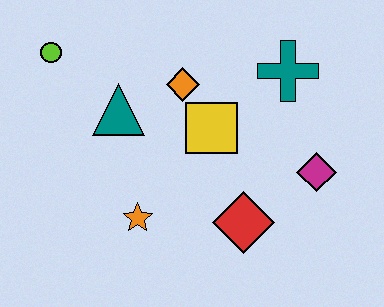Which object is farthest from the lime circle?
The magenta diamond is farthest from the lime circle.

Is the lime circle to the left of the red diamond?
Yes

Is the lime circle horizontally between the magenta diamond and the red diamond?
No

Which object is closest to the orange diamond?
The yellow square is closest to the orange diamond.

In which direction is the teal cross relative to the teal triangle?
The teal cross is to the right of the teal triangle.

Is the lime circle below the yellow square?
No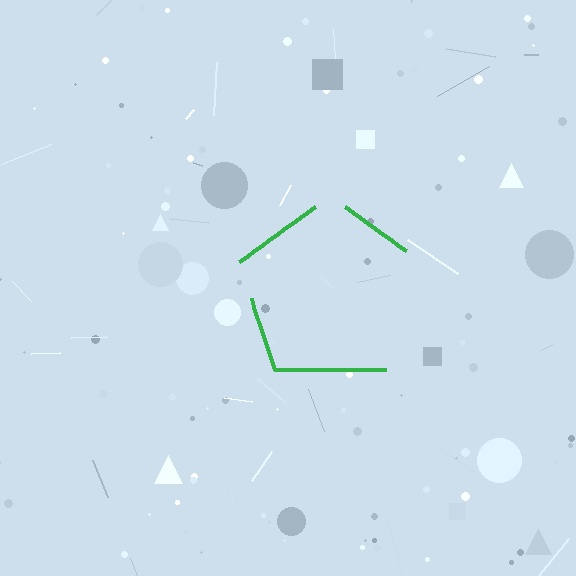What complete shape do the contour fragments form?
The contour fragments form a pentagon.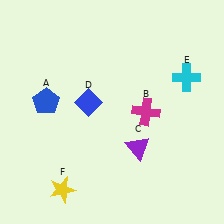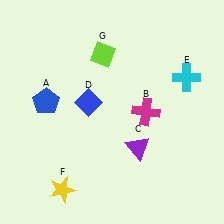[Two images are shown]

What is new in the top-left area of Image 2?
A lime diamond (G) was added in the top-left area of Image 2.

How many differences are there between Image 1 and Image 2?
There is 1 difference between the two images.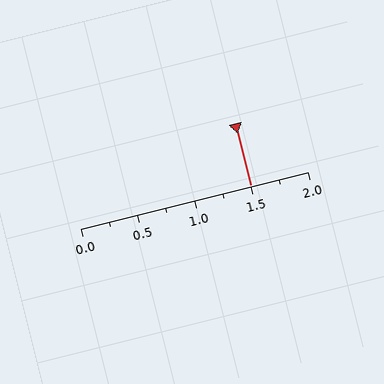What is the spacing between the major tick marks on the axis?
The major ticks are spaced 0.5 apart.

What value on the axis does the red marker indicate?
The marker indicates approximately 1.5.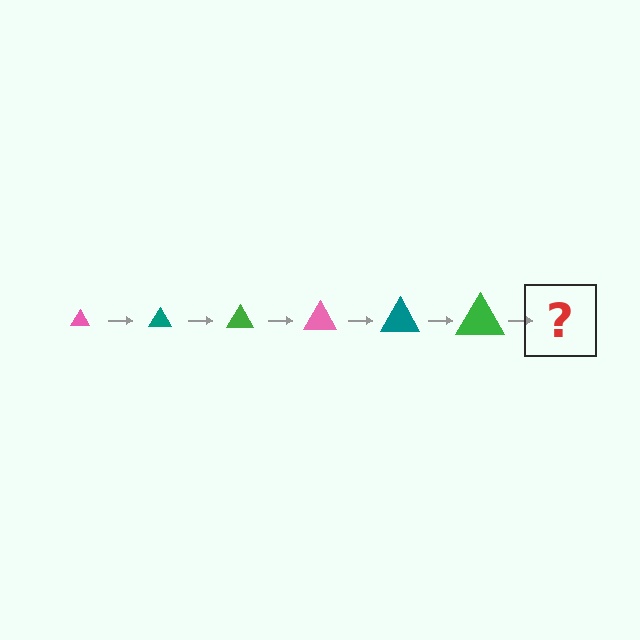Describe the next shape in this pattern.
It should be a pink triangle, larger than the previous one.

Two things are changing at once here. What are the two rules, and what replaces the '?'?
The two rules are that the triangle grows larger each step and the color cycles through pink, teal, and green. The '?' should be a pink triangle, larger than the previous one.